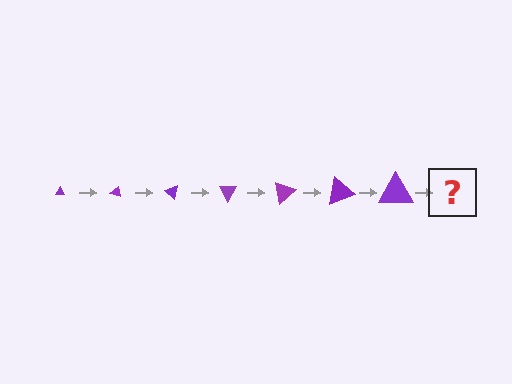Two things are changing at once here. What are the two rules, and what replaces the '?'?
The two rules are that the triangle grows larger each step and it rotates 20 degrees each step. The '?' should be a triangle, larger than the previous one and rotated 140 degrees from the start.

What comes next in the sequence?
The next element should be a triangle, larger than the previous one and rotated 140 degrees from the start.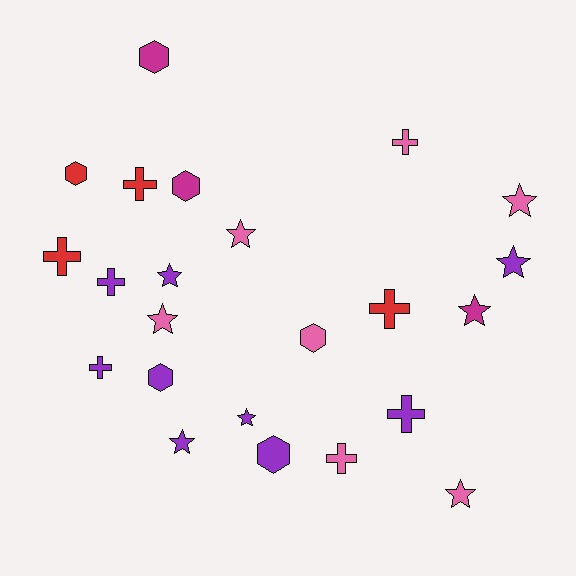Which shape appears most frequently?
Star, with 9 objects.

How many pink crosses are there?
There are 2 pink crosses.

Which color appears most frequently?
Purple, with 9 objects.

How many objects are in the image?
There are 23 objects.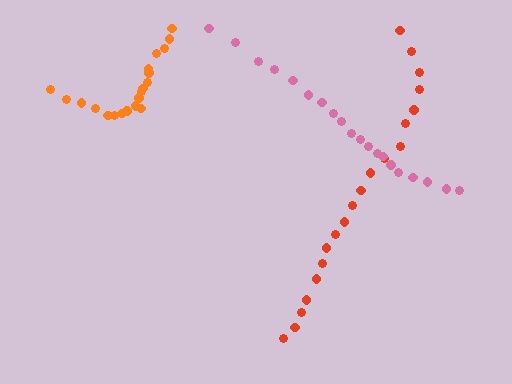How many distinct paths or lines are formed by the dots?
There are 3 distinct paths.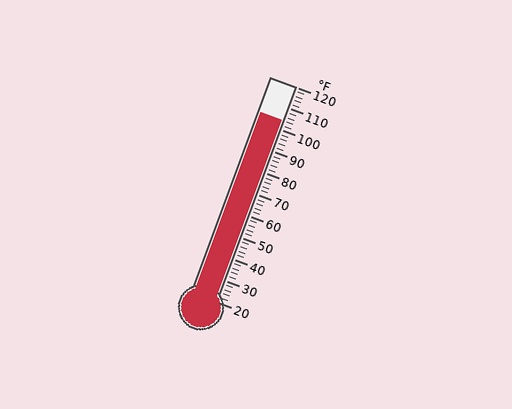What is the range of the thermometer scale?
The thermometer scale ranges from 20°F to 120°F.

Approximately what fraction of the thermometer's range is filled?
The thermometer is filled to approximately 85% of its range.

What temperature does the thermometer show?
The thermometer shows approximately 104°F.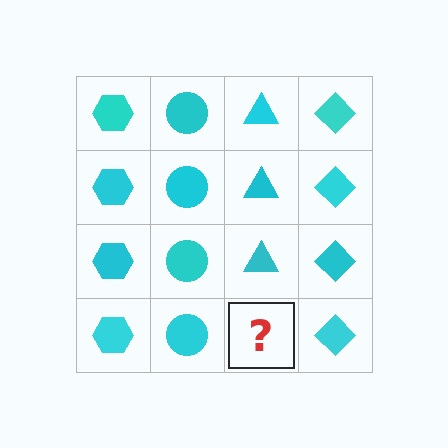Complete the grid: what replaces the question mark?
The question mark should be replaced with a cyan triangle.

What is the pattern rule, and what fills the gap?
The rule is that each column has a consistent shape. The gap should be filled with a cyan triangle.